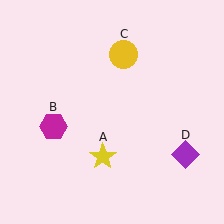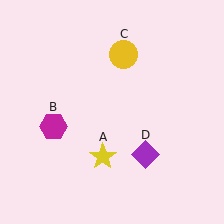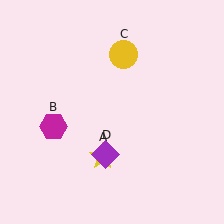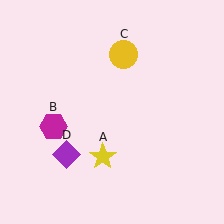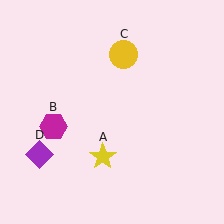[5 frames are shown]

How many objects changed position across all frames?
1 object changed position: purple diamond (object D).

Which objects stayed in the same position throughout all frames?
Yellow star (object A) and magenta hexagon (object B) and yellow circle (object C) remained stationary.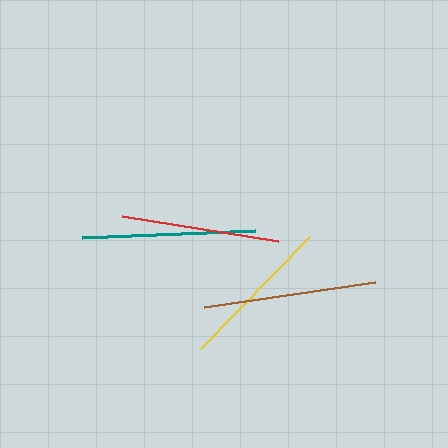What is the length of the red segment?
The red segment is approximately 157 pixels long.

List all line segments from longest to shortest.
From longest to shortest: brown, teal, red, yellow.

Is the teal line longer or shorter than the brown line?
The brown line is longer than the teal line.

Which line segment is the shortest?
The yellow line is the shortest at approximately 157 pixels.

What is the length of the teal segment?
The teal segment is approximately 173 pixels long.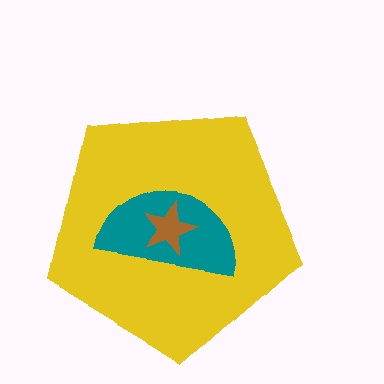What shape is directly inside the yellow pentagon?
The teal semicircle.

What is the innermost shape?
The brown star.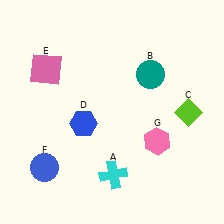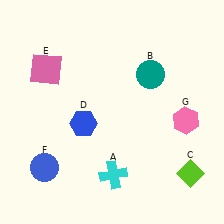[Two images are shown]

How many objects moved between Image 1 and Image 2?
2 objects moved between the two images.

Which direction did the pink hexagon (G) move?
The pink hexagon (G) moved right.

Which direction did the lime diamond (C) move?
The lime diamond (C) moved down.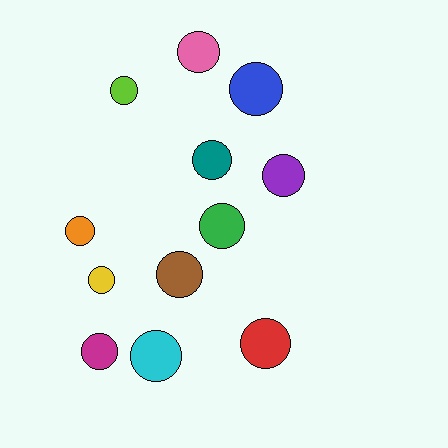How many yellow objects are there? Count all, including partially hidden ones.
There is 1 yellow object.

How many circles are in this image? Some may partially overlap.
There are 12 circles.